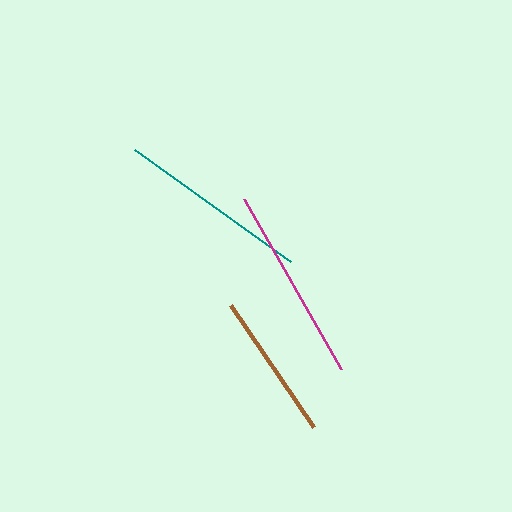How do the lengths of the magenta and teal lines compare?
The magenta and teal lines are approximately the same length.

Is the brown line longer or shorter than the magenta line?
The magenta line is longer than the brown line.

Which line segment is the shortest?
The brown line is the shortest at approximately 147 pixels.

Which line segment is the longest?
The magenta line is the longest at approximately 196 pixels.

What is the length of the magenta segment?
The magenta segment is approximately 196 pixels long.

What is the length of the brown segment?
The brown segment is approximately 147 pixels long.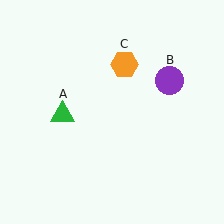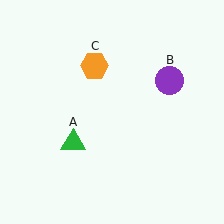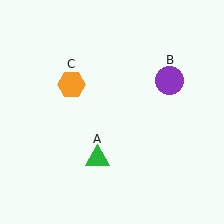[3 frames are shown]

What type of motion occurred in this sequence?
The green triangle (object A), orange hexagon (object C) rotated counterclockwise around the center of the scene.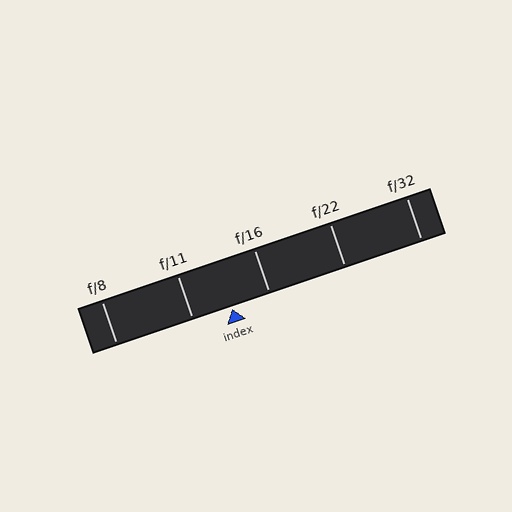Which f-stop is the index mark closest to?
The index mark is closest to f/16.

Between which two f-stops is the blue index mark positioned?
The index mark is between f/11 and f/16.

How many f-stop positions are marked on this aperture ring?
There are 5 f-stop positions marked.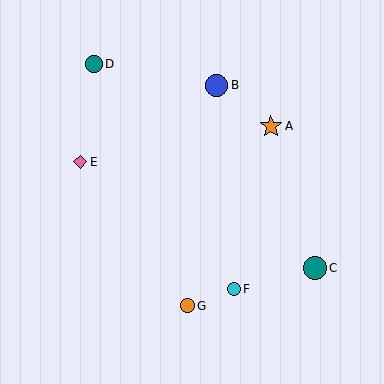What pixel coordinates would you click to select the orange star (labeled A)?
Click at (271, 126) to select the orange star A.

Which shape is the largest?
The teal circle (labeled C) is the largest.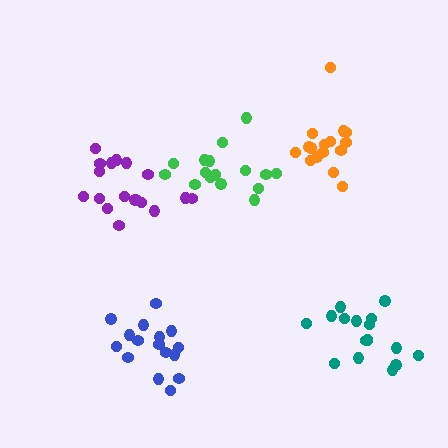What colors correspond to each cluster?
The clusters are colored: green, blue, teal, orange, purple.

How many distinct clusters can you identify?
There are 5 distinct clusters.